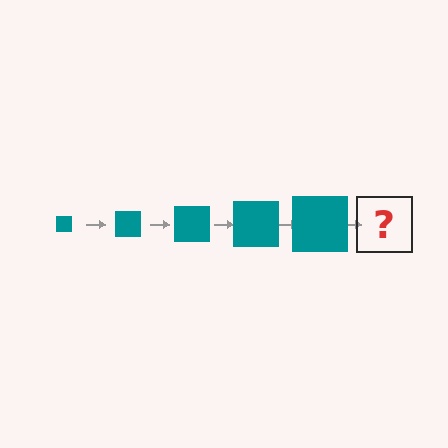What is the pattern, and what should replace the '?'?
The pattern is that the square gets progressively larger each step. The '?' should be a teal square, larger than the previous one.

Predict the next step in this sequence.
The next step is a teal square, larger than the previous one.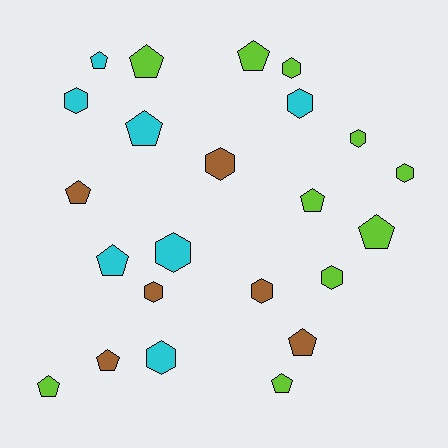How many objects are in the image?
There are 23 objects.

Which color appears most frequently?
Lime, with 10 objects.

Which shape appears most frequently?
Pentagon, with 12 objects.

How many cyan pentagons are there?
There are 3 cyan pentagons.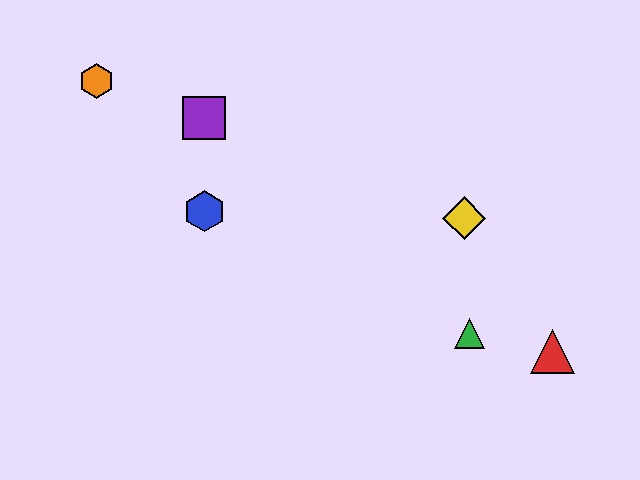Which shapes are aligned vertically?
The blue hexagon, the purple square are aligned vertically.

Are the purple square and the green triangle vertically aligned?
No, the purple square is at x≈204 and the green triangle is at x≈470.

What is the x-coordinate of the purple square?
The purple square is at x≈204.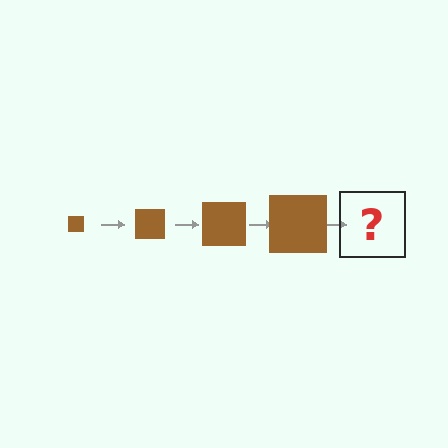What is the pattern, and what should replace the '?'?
The pattern is that the square gets progressively larger each step. The '?' should be a brown square, larger than the previous one.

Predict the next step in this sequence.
The next step is a brown square, larger than the previous one.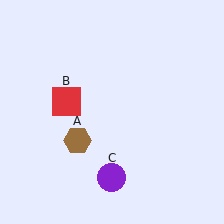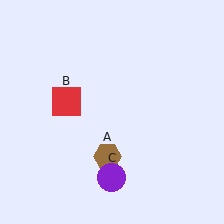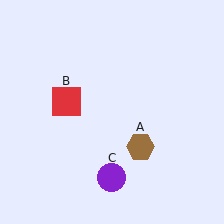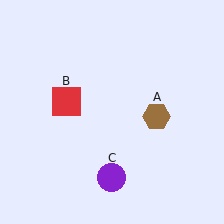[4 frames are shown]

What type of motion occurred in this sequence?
The brown hexagon (object A) rotated counterclockwise around the center of the scene.